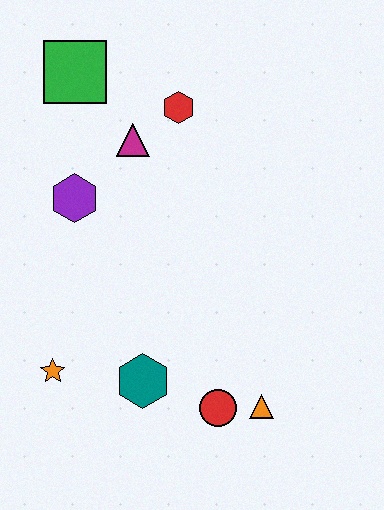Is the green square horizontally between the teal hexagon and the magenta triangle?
No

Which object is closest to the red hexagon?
The magenta triangle is closest to the red hexagon.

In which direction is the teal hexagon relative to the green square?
The teal hexagon is below the green square.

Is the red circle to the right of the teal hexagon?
Yes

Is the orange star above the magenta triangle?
No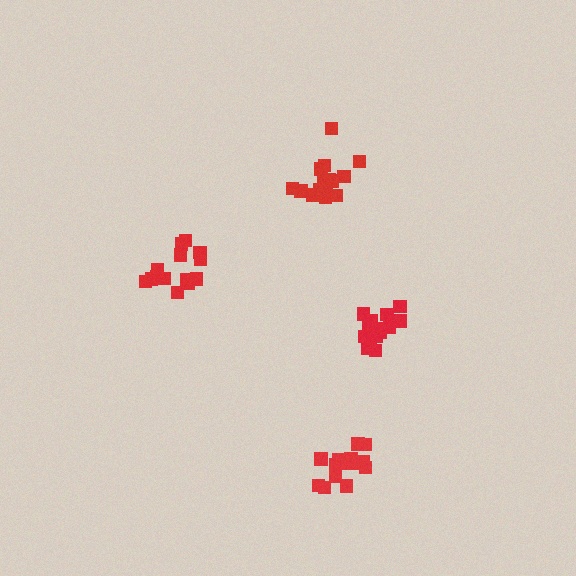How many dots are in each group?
Group 1: 14 dots, Group 2: 16 dots, Group 3: 14 dots, Group 4: 15 dots (59 total).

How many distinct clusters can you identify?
There are 4 distinct clusters.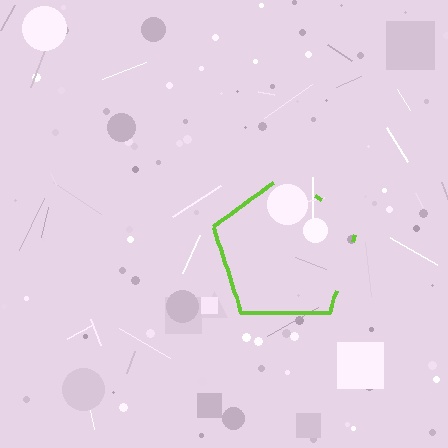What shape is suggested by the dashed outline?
The dashed outline suggests a pentagon.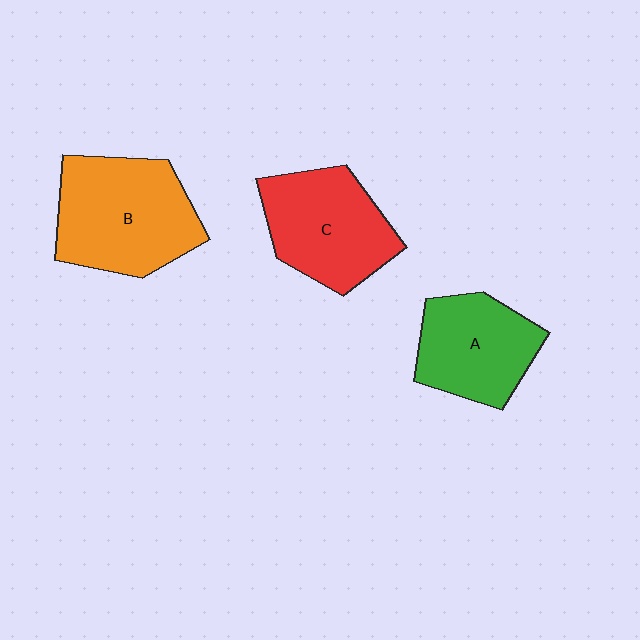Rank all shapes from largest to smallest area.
From largest to smallest: B (orange), C (red), A (green).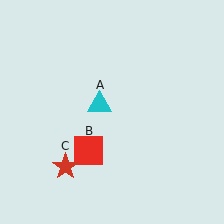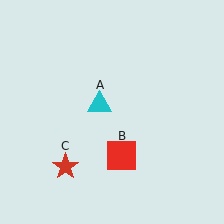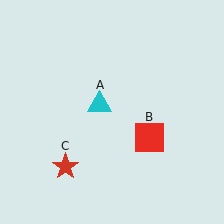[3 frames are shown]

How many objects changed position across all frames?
1 object changed position: red square (object B).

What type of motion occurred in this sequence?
The red square (object B) rotated counterclockwise around the center of the scene.